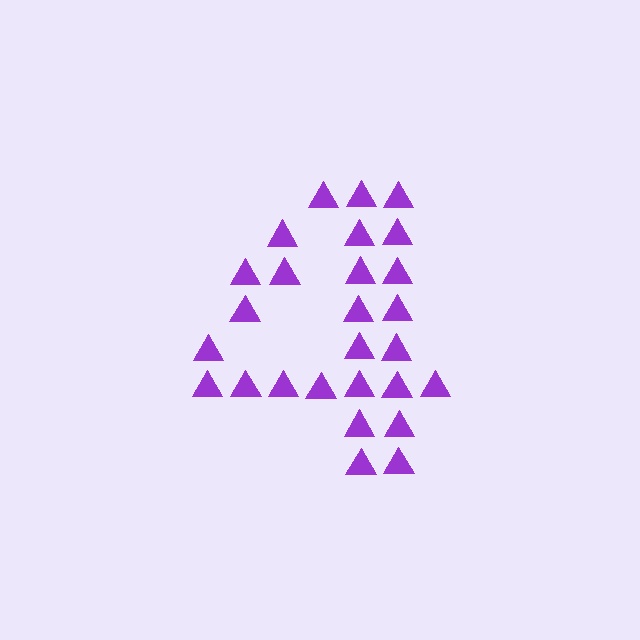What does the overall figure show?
The overall figure shows the digit 4.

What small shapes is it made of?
It is made of small triangles.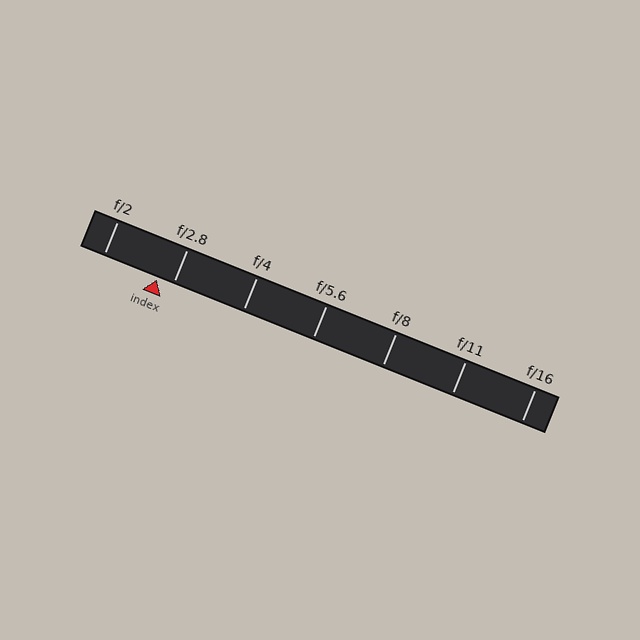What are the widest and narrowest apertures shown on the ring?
The widest aperture shown is f/2 and the narrowest is f/16.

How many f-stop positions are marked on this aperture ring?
There are 7 f-stop positions marked.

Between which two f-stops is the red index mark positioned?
The index mark is between f/2 and f/2.8.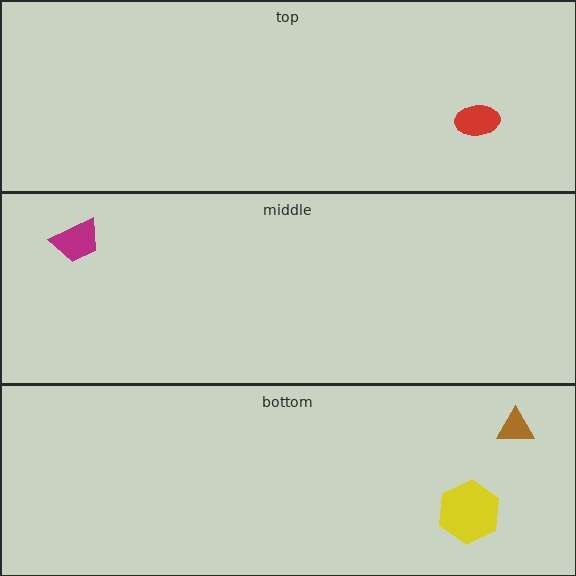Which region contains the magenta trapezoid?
The middle region.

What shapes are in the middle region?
The magenta trapezoid.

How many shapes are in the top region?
1.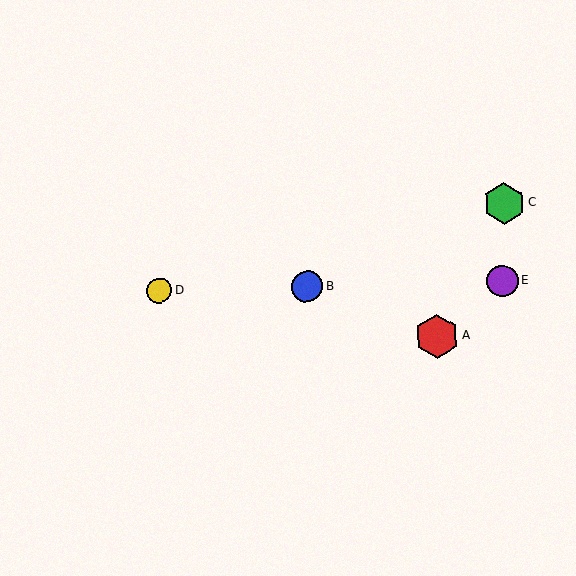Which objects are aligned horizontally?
Objects B, D, E are aligned horizontally.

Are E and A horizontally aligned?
No, E is at y≈281 and A is at y≈336.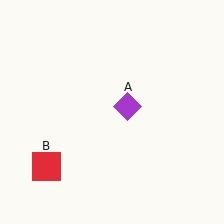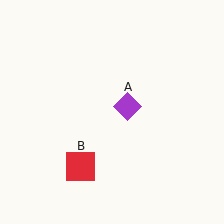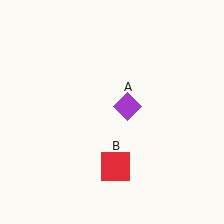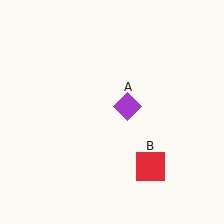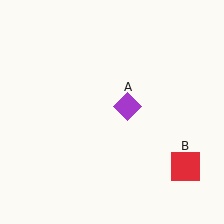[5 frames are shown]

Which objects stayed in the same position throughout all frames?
Purple diamond (object A) remained stationary.